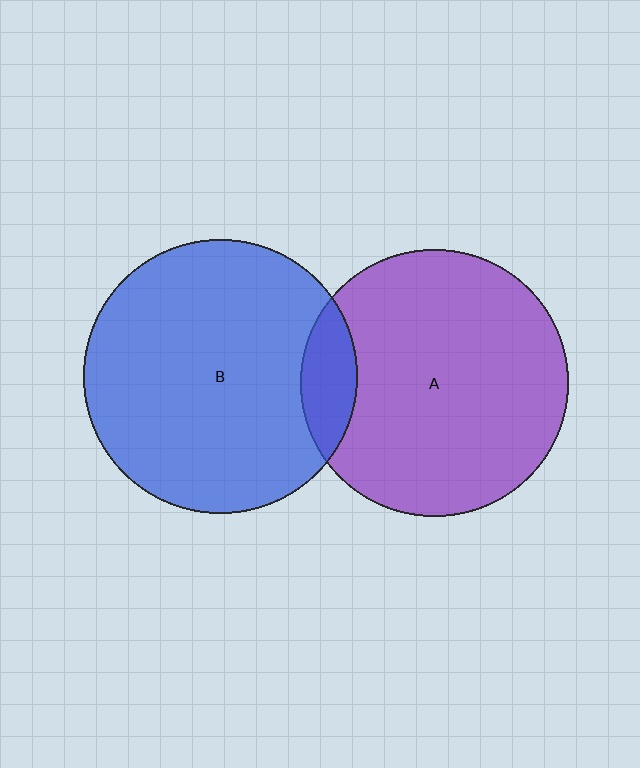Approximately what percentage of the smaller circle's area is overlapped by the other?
Approximately 10%.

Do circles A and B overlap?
Yes.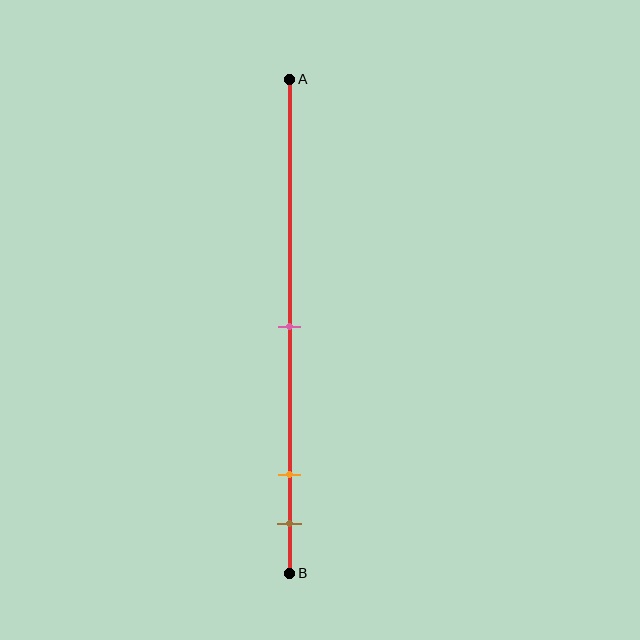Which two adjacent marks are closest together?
The orange and brown marks are the closest adjacent pair.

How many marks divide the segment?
There are 3 marks dividing the segment.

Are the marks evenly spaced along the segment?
No, the marks are not evenly spaced.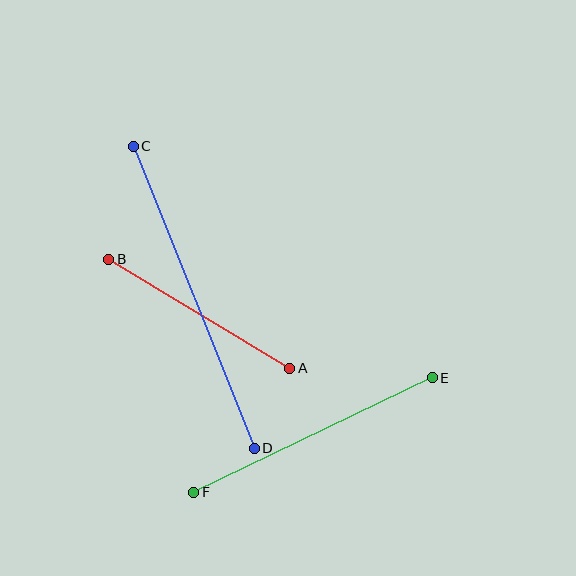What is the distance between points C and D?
The distance is approximately 325 pixels.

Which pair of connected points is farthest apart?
Points C and D are farthest apart.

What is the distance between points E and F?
The distance is approximately 265 pixels.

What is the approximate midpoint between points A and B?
The midpoint is at approximately (199, 314) pixels.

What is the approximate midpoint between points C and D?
The midpoint is at approximately (194, 297) pixels.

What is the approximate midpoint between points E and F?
The midpoint is at approximately (313, 435) pixels.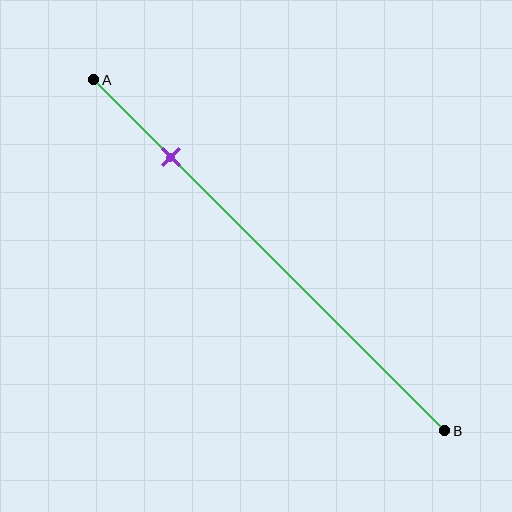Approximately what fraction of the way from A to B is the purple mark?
The purple mark is approximately 20% of the way from A to B.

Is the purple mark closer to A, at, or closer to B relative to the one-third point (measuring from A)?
The purple mark is closer to point A than the one-third point of segment AB.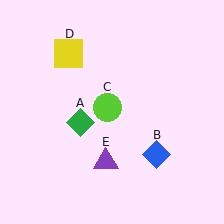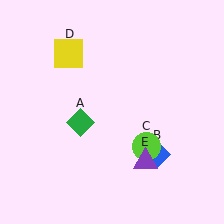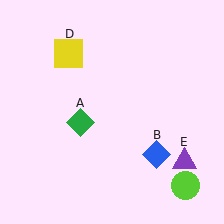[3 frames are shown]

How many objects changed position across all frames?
2 objects changed position: lime circle (object C), purple triangle (object E).